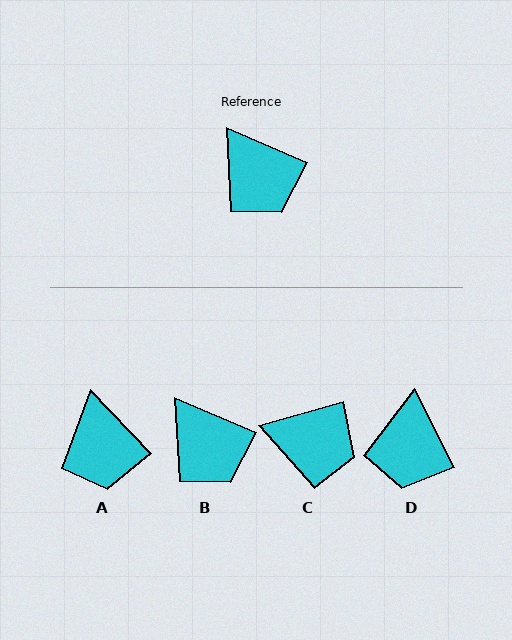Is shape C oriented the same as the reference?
No, it is off by about 39 degrees.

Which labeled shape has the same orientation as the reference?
B.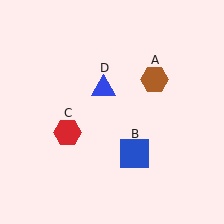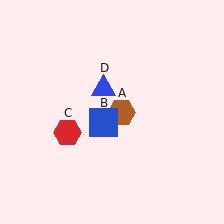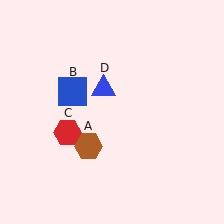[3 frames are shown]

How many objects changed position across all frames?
2 objects changed position: brown hexagon (object A), blue square (object B).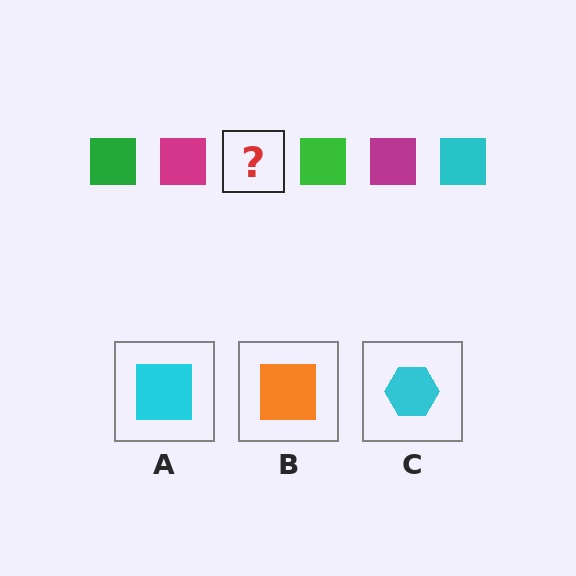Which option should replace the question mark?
Option A.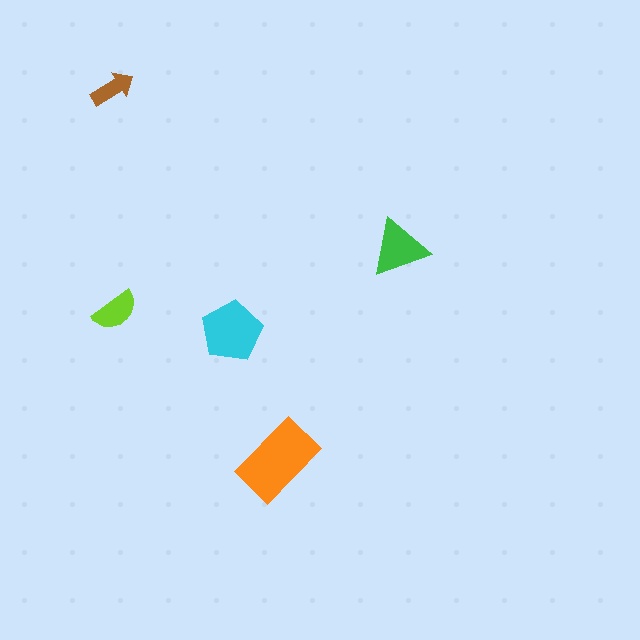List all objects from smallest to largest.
The brown arrow, the lime semicircle, the green triangle, the cyan pentagon, the orange rectangle.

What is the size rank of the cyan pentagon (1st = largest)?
2nd.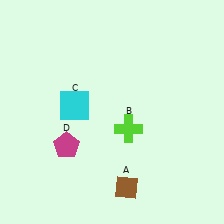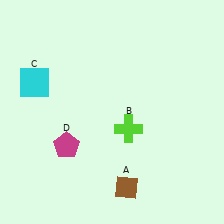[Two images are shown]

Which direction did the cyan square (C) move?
The cyan square (C) moved left.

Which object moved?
The cyan square (C) moved left.